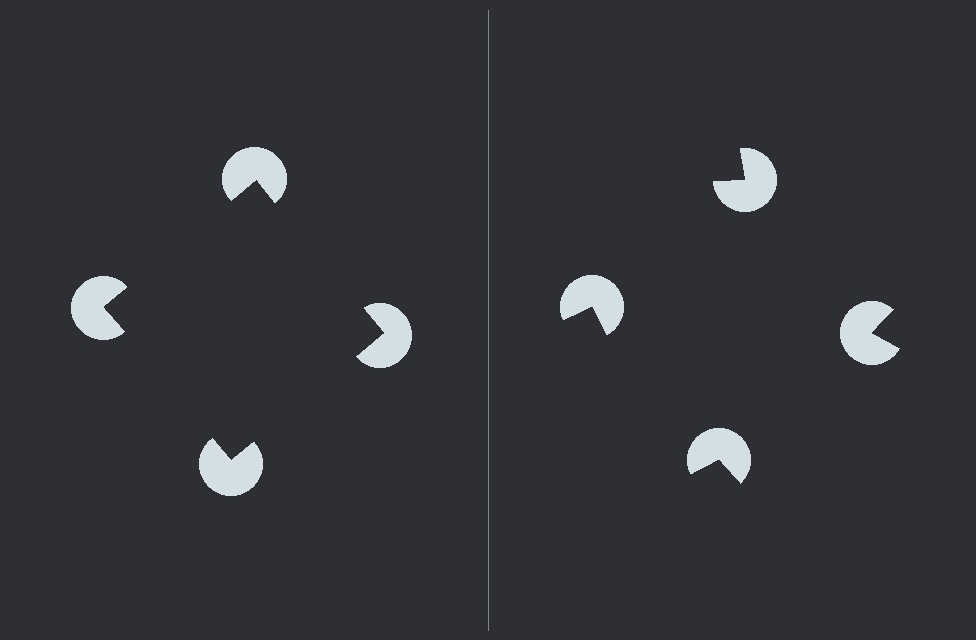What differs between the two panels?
The pac-man discs are positioned identically on both sides; only the wedge orientations differ. On the left they align to a square; on the right they are misaligned.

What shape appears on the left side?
An illusory square.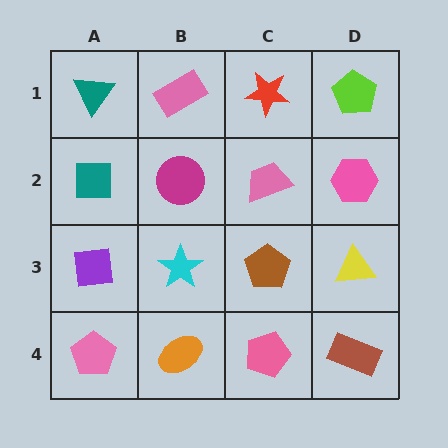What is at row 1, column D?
A lime pentagon.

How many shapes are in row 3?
4 shapes.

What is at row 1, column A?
A teal triangle.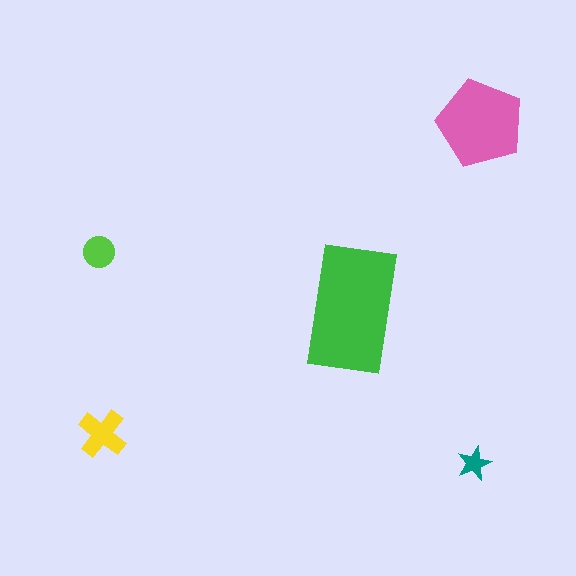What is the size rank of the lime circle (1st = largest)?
4th.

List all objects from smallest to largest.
The teal star, the lime circle, the yellow cross, the pink pentagon, the green rectangle.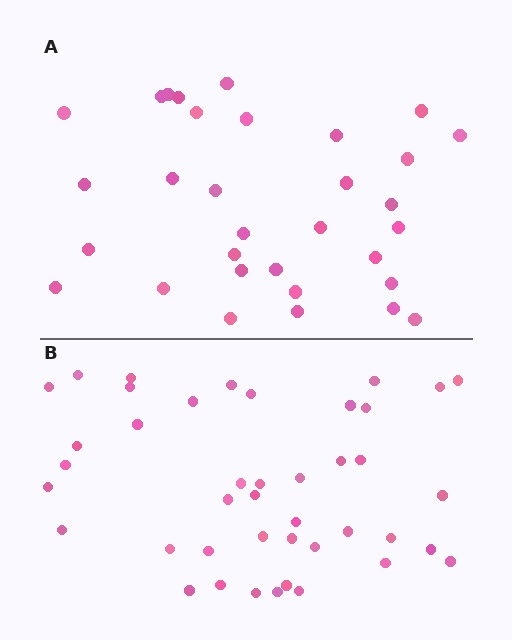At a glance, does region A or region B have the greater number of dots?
Region B (the bottom region) has more dots.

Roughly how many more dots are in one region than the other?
Region B has roughly 10 or so more dots than region A.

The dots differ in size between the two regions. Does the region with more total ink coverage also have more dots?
No. Region A has more total ink coverage because its dots are larger, but region B actually contains more individual dots. Total area can be misleading — the number of items is what matters here.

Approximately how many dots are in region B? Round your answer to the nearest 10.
About 40 dots. (The exact count is 42, which rounds to 40.)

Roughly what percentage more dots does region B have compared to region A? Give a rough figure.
About 30% more.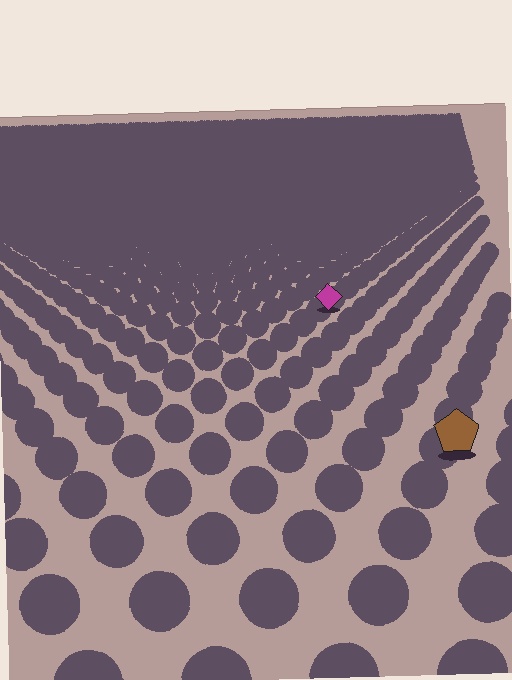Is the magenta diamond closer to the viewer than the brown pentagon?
No. The brown pentagon is closer — you can tell from the texture gradient: the ground texture is coarser near it.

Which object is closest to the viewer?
The brown pentagon is closest. The texture marks near it are larger and more spread out.